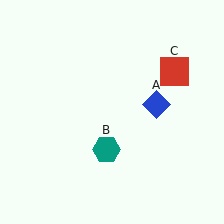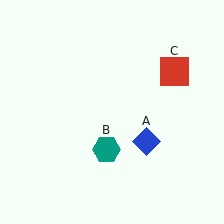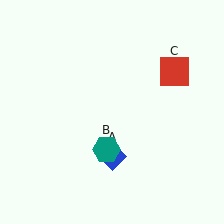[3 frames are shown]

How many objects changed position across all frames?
1 object changed position: blue diamond (object A).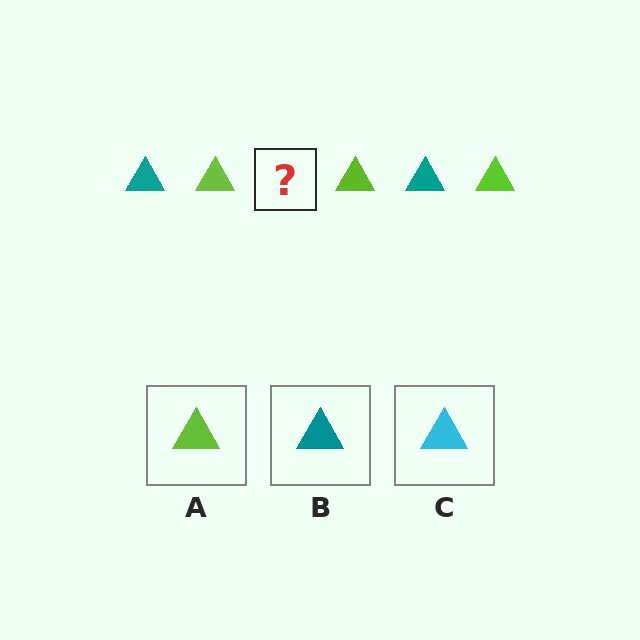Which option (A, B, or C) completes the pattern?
B.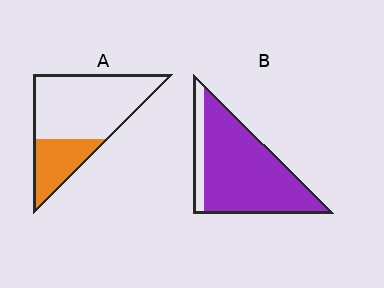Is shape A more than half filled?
No.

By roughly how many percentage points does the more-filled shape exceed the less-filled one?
By roughly 55 percentage points (B over A).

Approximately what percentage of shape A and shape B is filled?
A is approximately 30% and B is approximately 85%.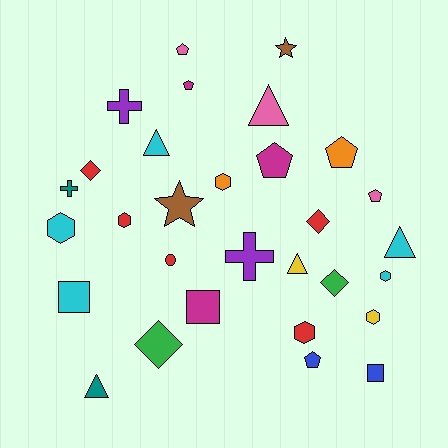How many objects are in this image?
There are 30 objects.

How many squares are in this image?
There are 3 squares.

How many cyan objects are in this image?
There are 5 cyan objects.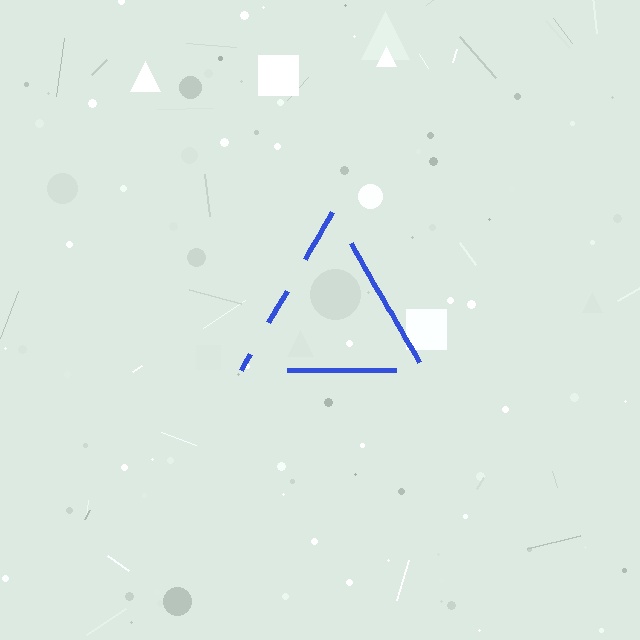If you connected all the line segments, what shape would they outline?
They would outline a triangle.